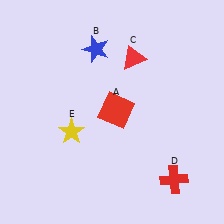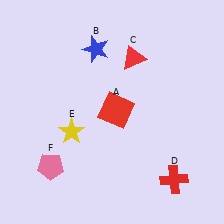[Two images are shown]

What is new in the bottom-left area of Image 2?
A pink pentagon (F) was added in the bottom-left area of Image 2.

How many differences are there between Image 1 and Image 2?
There is 1 difference between the two images.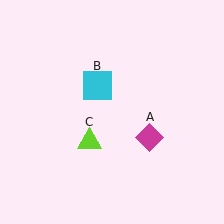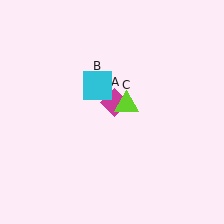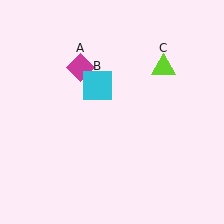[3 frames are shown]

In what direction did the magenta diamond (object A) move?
The magenta diamond (object A) moved up and to the left.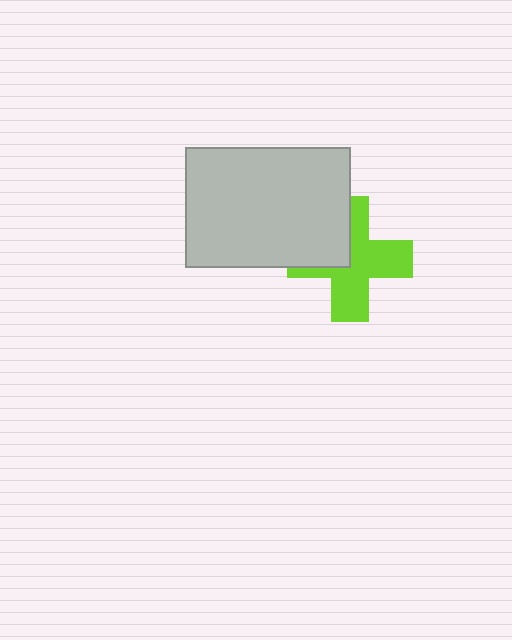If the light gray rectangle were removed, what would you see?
You would see the complete lime cross.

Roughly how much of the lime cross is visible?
Most of it is visible (roughly 67%).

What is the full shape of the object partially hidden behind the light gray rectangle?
The partially hidden object is a lime cross.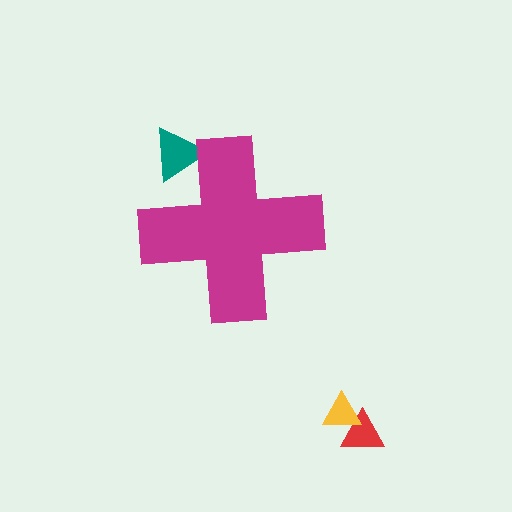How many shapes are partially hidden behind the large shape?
1 shape is partially hidden.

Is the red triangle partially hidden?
No, the red triangle is fully visible.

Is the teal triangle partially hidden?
Yes, the teal triangle is partially hidden behind the magenta cross.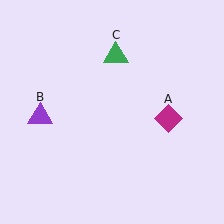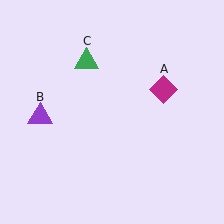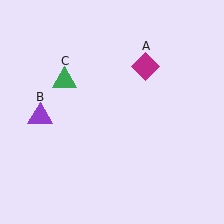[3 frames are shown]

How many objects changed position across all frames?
2 objects changed position: magenta diamond (object A), green triangle (object C).